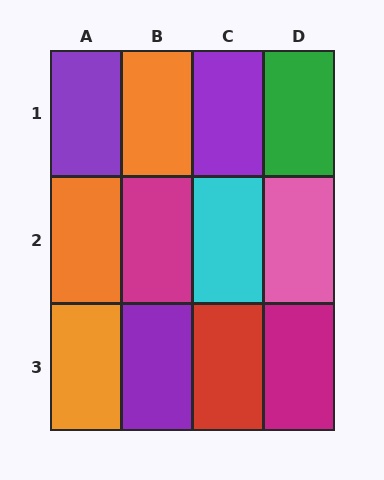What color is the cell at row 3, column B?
Purple.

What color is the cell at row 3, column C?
Red.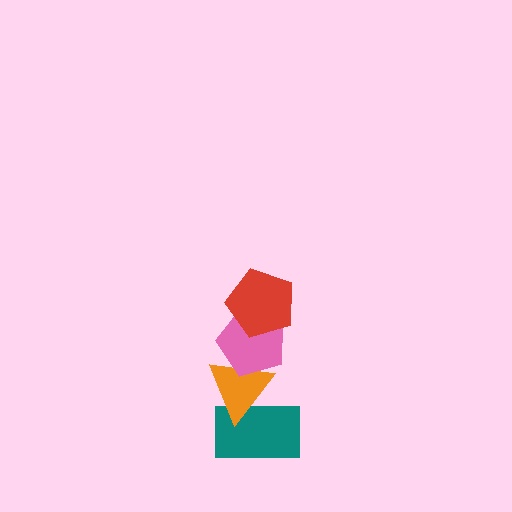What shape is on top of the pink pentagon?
The red pentagon is on top of the pink pentagon.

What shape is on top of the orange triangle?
The pink pentagon is on top of the orange triangle.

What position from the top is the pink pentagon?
The pink pentagon is 2nd from the top.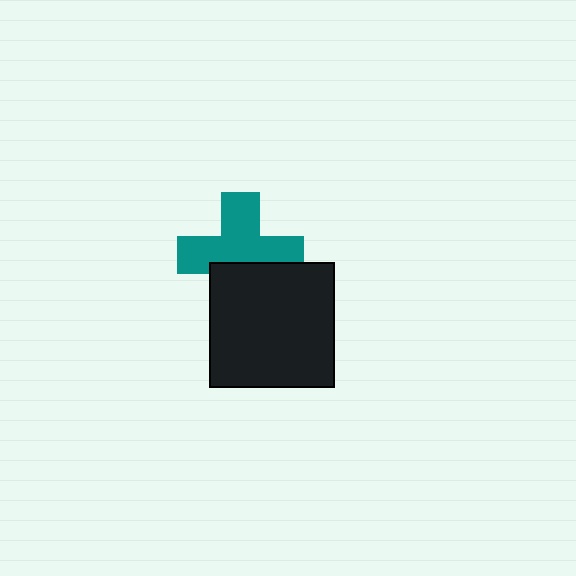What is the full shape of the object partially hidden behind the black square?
The partially hidden object is a teal cross.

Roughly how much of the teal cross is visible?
Most of it is visible (roughly 66%).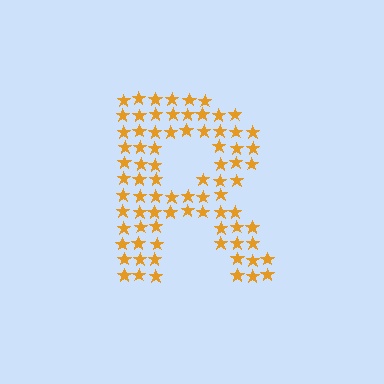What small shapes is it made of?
It is made of small stars.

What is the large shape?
The large shape is the letter R.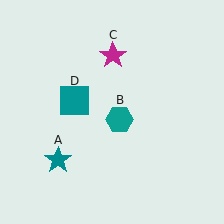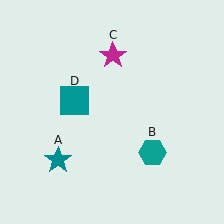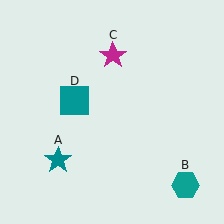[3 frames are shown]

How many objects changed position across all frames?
1 object changed position: teal hexagon (object B).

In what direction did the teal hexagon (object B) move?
The teal hexagon (object B) moved down and to the right.